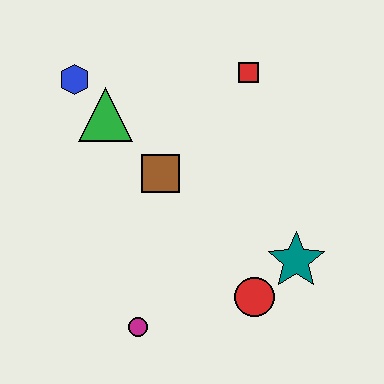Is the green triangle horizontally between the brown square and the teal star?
No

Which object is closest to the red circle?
The teal star is closest to the red circle.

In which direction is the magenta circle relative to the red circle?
The magenta circle is to the left of the red circle.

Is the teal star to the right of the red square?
Yes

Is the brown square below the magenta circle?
No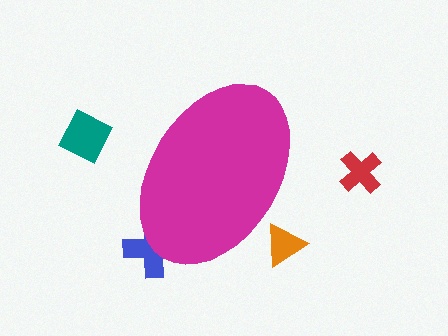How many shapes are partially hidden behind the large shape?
2 shapes are partially hidden.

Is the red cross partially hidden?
No, the red cross is fully visible.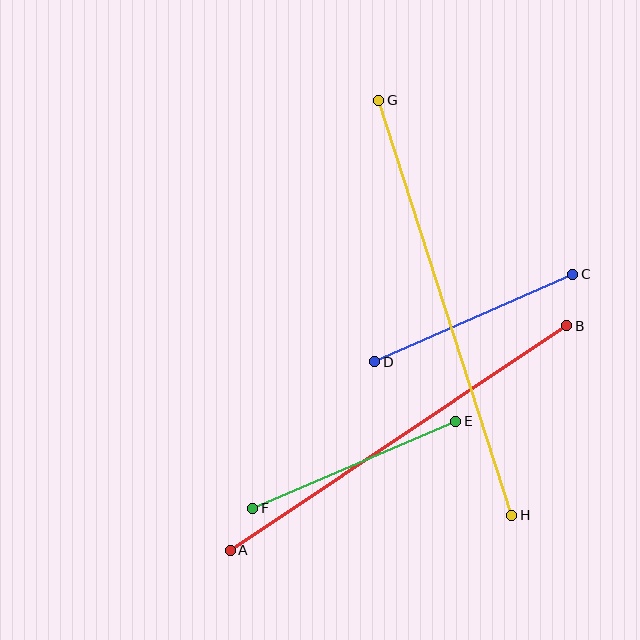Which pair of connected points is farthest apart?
Points G and H are farthest apart.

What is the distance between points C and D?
The distance is approximately 216 pixels.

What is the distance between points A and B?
The distance is approximately 405 pixels.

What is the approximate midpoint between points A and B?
The midpoint is at approximately (399, 438) pixels.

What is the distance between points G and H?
The distance is approximately 436 pixels.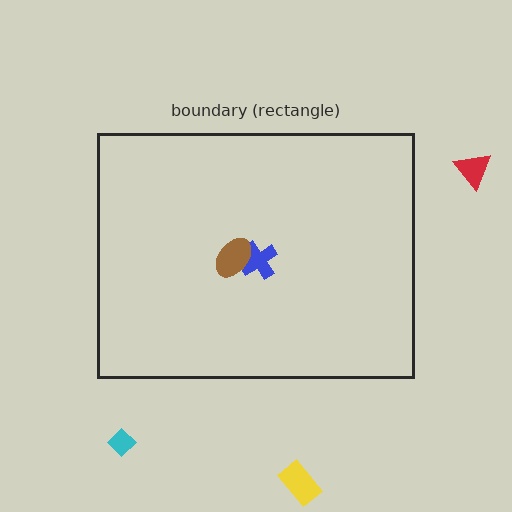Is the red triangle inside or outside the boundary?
Outside.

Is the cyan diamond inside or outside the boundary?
Outside.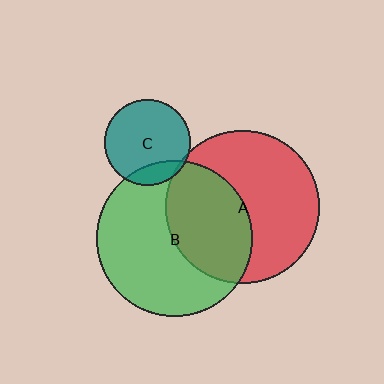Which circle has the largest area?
Circle B (green).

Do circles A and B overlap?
Yes.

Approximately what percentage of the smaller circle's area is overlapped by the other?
Approximately 40%.